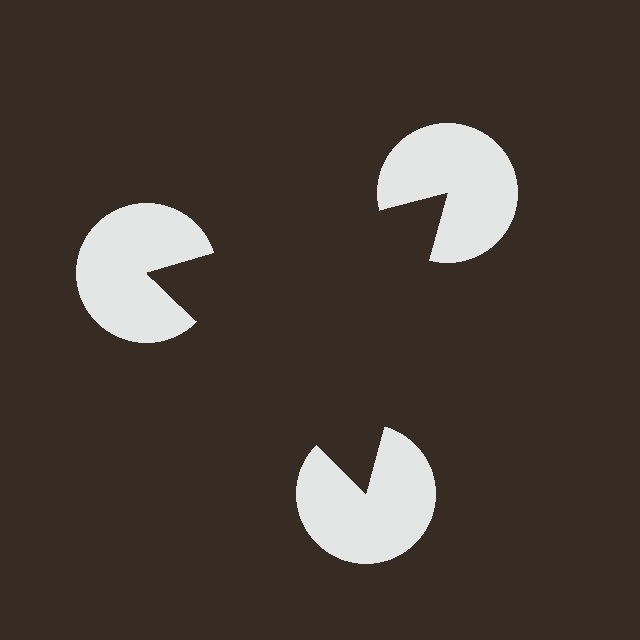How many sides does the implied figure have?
3 sides.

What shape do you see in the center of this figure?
An illusory triangle — its edges are inferred from the aligned wedge cuts in the pac-man discs, not physically drawn.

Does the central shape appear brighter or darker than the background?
It typically appears slightly darker than the background, even though no actual brightness change is drawn.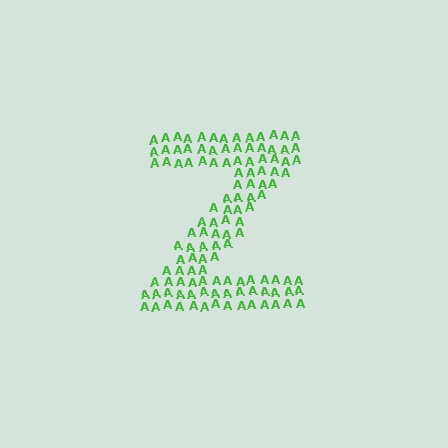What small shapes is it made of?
It is made of small letter A's.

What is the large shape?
The large shape is the letter Z.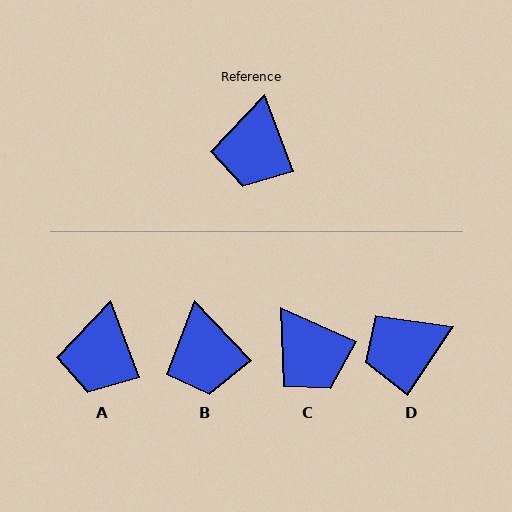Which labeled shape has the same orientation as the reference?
A.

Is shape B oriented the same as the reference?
No, it is off by about 23 degrees.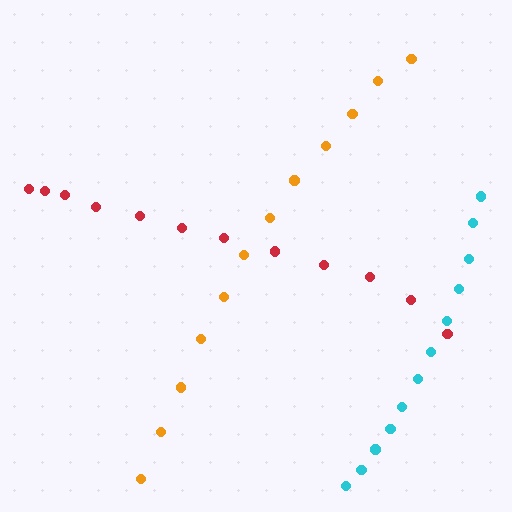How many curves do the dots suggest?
There are 3 distinct paths.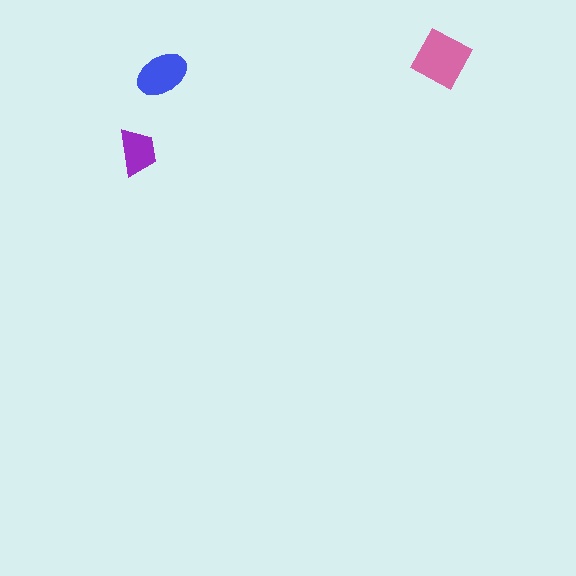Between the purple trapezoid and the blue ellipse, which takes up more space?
The blue ellipse.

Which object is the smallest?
The purple trapezoid.